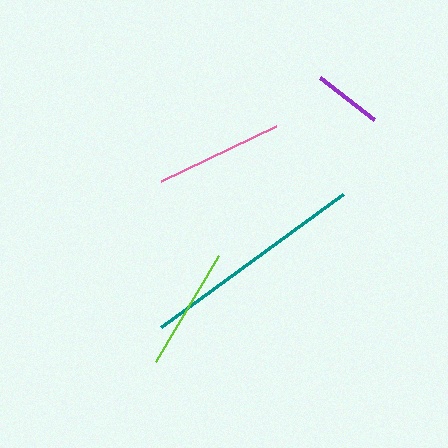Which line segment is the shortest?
The purple line is the shortest at approximately 69 pixels.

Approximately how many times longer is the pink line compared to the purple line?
The pink line is approximately 1.9 times the length of the purple line.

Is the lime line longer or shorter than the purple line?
The lime line is longer than the purple line.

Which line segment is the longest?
The teal line is the longest at approximately 225 pixels.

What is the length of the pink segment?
The pink segment is approximately 127 pixels long.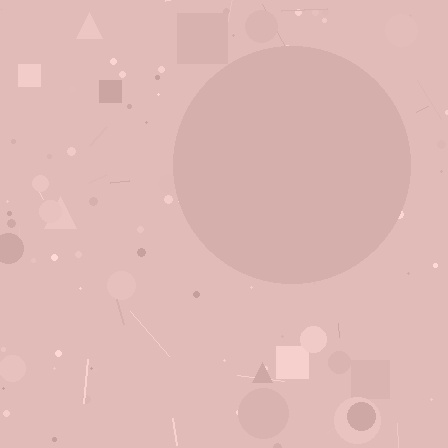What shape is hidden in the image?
A circle is hidden in the image.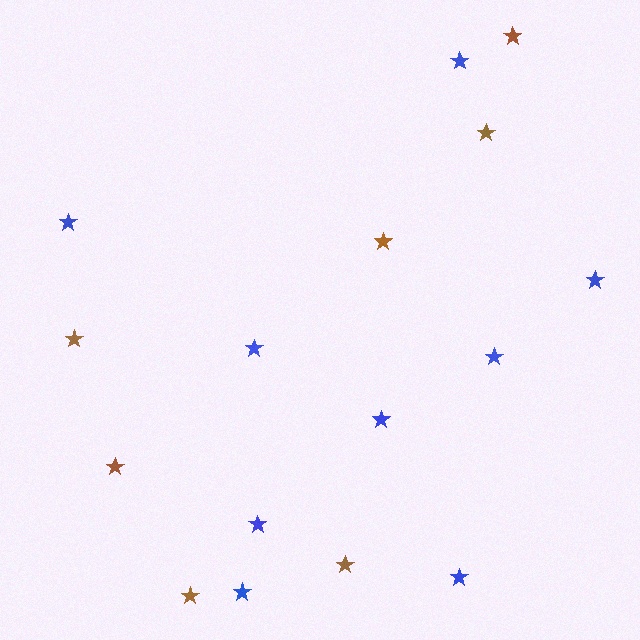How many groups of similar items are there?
There are 2 groups: one group of brown stars (7) and one group of blue stars (9).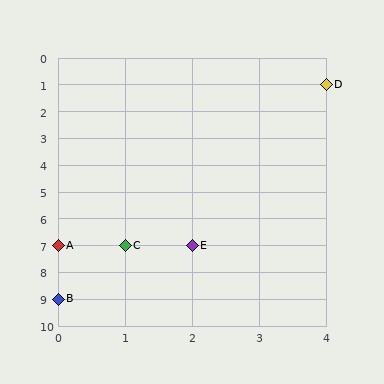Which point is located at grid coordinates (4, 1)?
Point D is at (4, 1).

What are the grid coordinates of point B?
Point B is at grid coordinates (0, 9).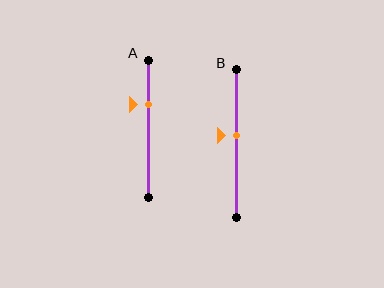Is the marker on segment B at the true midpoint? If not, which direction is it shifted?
No, the marker on segment B is shifted upward by about 5% of the segment length.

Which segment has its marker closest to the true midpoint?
Segment B has its marker closest to the true midpoint.